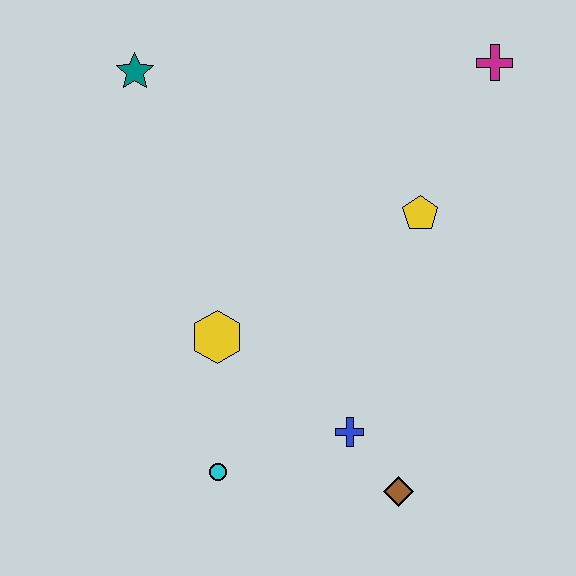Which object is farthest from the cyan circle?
The magenta cross is farthest from the cyan circle.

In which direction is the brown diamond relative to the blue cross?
The brown diamond is below the blue cross.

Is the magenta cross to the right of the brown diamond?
Yes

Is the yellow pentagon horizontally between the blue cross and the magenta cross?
Yes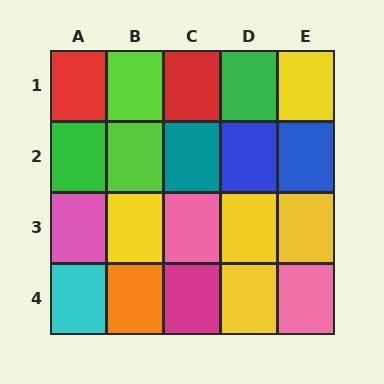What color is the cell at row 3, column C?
Pink.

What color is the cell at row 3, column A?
Pink.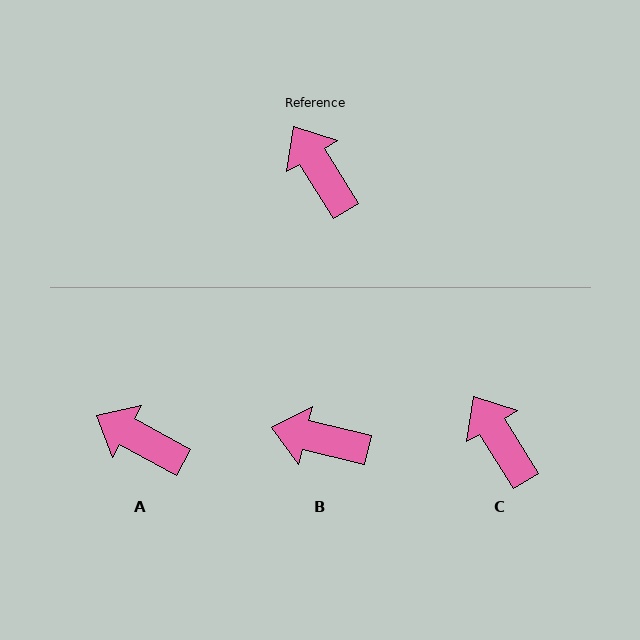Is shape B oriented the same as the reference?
No, it is off by about 45 degrees.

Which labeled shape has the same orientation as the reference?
C.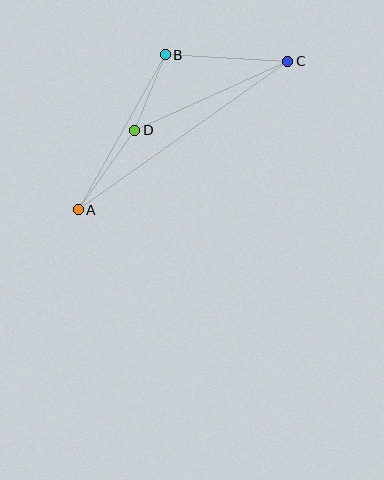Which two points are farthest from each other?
Points A and C are farthest from each other.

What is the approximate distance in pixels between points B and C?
The distance between B and C is approximately 122 pixels.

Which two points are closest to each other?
Points B and D are closest to each other.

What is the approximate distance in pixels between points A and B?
The distance between A and B is approximately 178 pixels.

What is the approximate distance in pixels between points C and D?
The distance between C and D is approximately 168 pixels.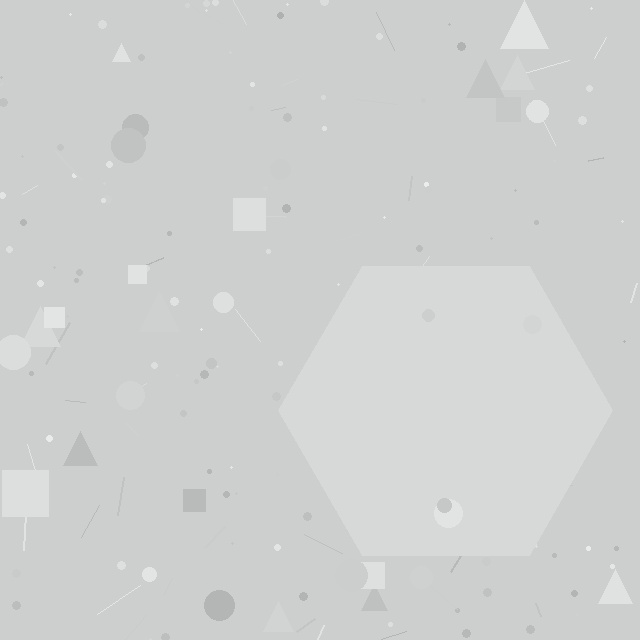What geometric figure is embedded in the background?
A hexagon is embedded in the background.